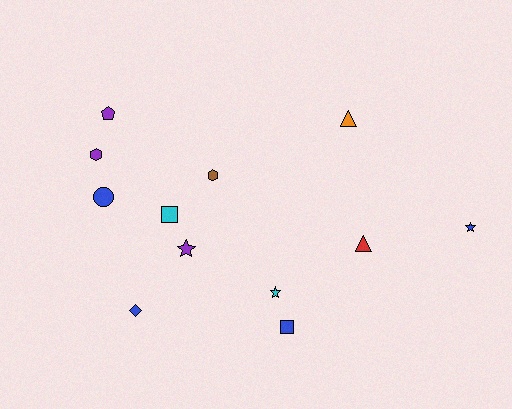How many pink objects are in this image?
There are no pink objects.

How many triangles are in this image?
There are 2 triangles.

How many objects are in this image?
There are 12 objects.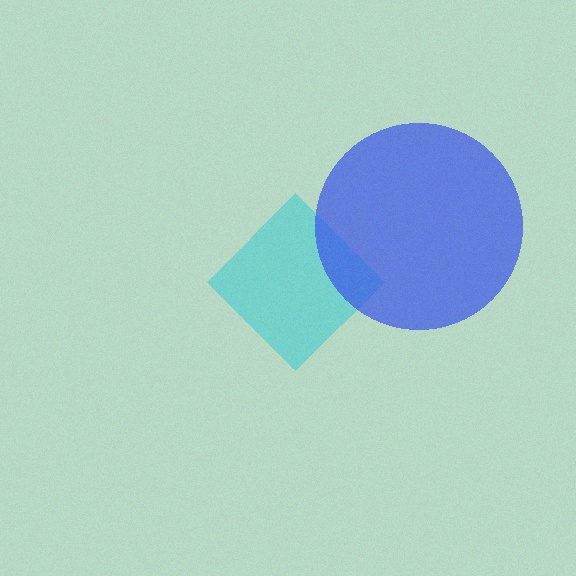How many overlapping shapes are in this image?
There are 2 overlapping shapes in the image.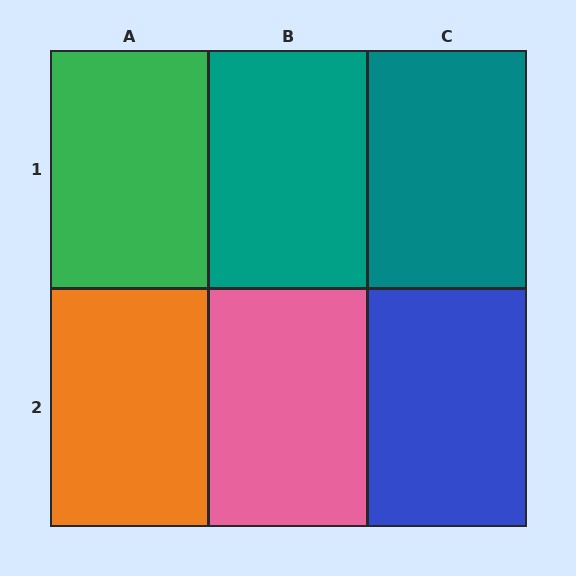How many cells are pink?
1 cell is pink.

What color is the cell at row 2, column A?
Orange.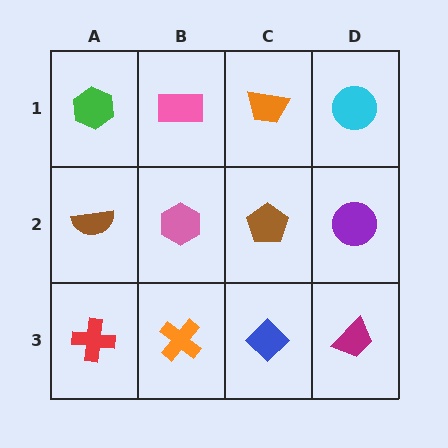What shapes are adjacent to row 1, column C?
A brown pentagon (row 2, column C), a pink rectangle (row 1, column B), a cyan circle (row 1, column D).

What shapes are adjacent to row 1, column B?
A pink hexagon (row 2, column B), a green hexagon (row 1, column A), an orange trapezoid (row 1, column C).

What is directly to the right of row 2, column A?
A pink hexagon.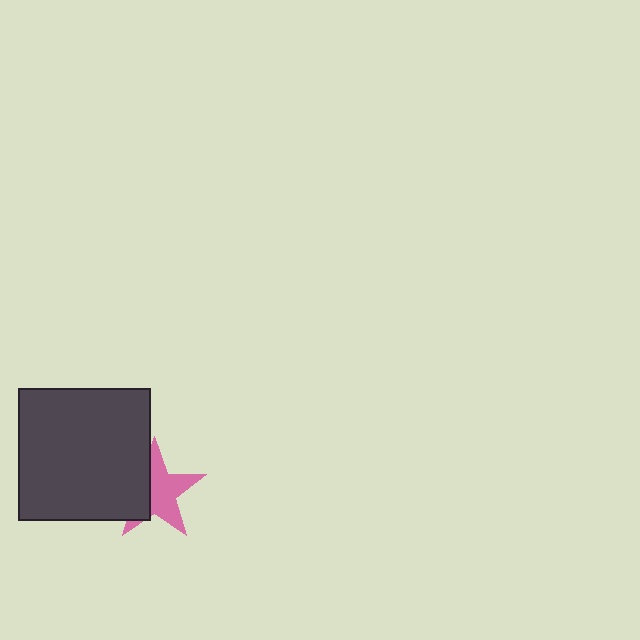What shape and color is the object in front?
The object in front is a dark gray square.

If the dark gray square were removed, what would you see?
You would see the complete pink star.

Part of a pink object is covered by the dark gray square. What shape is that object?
It is a star.